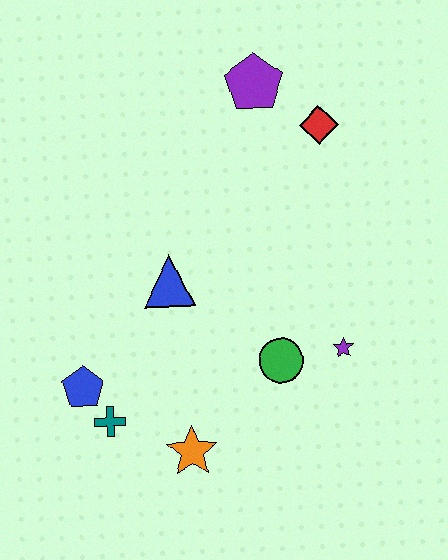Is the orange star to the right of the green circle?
No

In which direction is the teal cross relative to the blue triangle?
The teal cross is below the blue triangle.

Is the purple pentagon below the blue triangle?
No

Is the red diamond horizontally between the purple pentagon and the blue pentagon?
No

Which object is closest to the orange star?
The teal cross is closest to the orange star.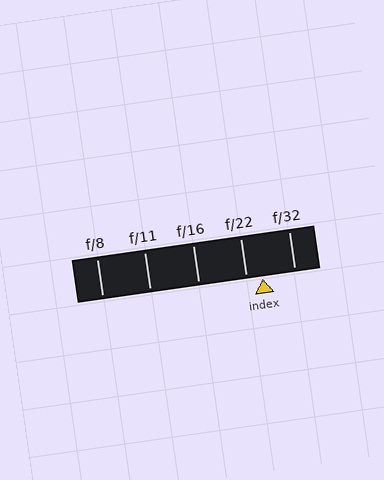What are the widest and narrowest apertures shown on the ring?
The widest aperture shown is f/8 and the narrowest is f/32.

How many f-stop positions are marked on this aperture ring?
There are 5 f-stop positions marked.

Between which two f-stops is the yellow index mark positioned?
The index mark is between f/22 and f/32.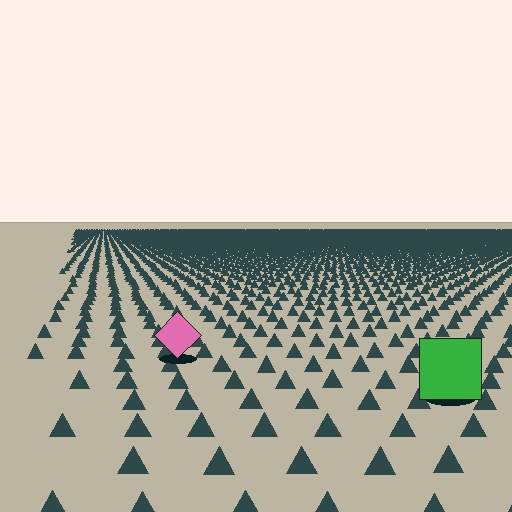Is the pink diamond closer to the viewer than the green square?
No. The green square is closer — you can tell from the texture gradient: the ground texture is coarser near it.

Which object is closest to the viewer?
The green square is closest. The texture marks near it are larger and more spread out.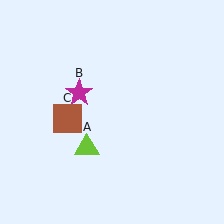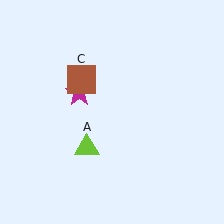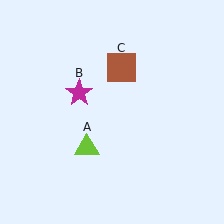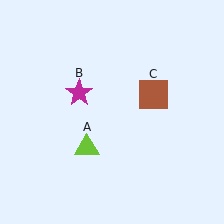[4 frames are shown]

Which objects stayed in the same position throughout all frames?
Lime triangle (object A) and magenta star (object B) remained stationary.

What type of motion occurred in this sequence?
The brown square (object C) rotated clockwise around the center of the scene.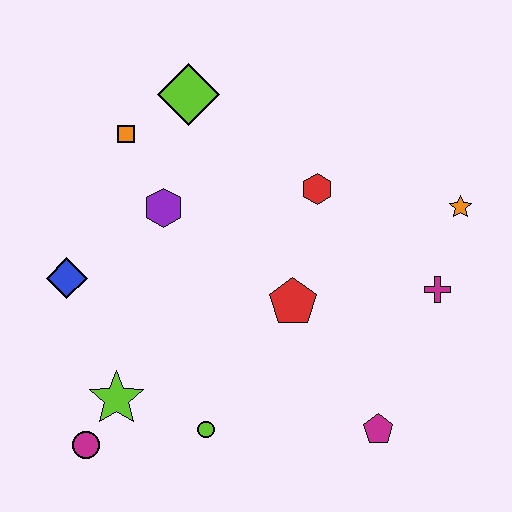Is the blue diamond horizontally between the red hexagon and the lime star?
No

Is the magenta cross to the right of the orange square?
Yes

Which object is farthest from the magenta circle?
The orange star is farthest from the magenta circle.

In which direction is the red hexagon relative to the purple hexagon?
The red hexagon is to the right of the purple hexagon.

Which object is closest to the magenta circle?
The lime star is closest to the magenta circle.